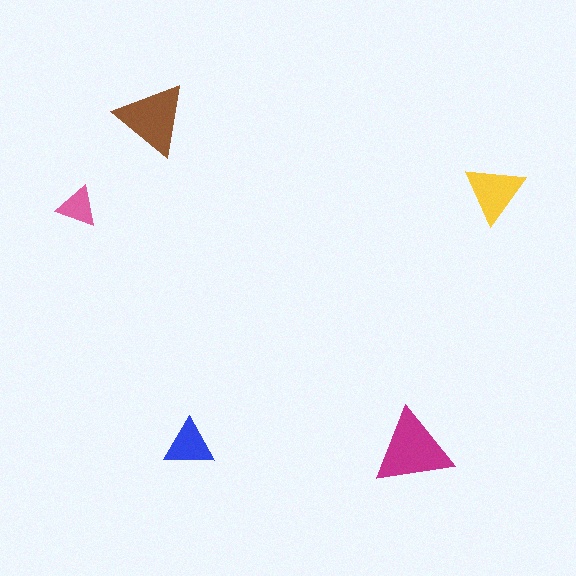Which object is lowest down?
The magenta triangle is bottommost.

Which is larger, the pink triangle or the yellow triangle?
The yellow one.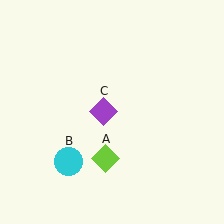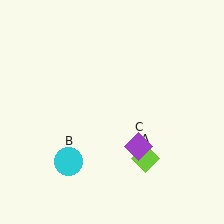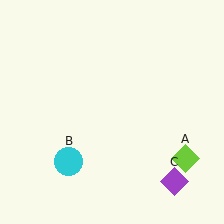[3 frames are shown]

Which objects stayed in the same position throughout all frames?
Cyan circle (object B) remained stationary.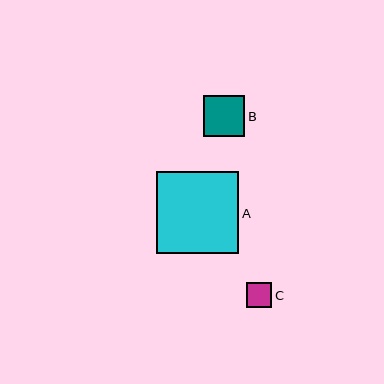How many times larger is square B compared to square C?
Square B is approximately 1.6 times the size of square C.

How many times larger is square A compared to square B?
Square A is approximately 2.0 times the size of square B.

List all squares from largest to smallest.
From largest to smallest: A, B, C.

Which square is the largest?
Square A is the largest with a size of approximately 82 pixels.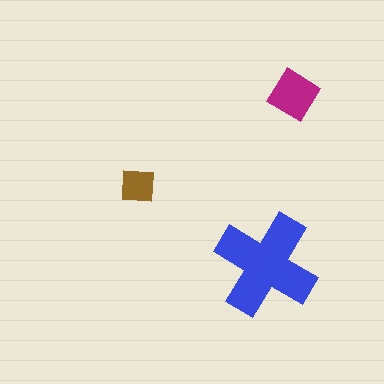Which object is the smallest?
The brown square.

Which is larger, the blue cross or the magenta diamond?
The blue cross.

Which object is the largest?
The blue cross.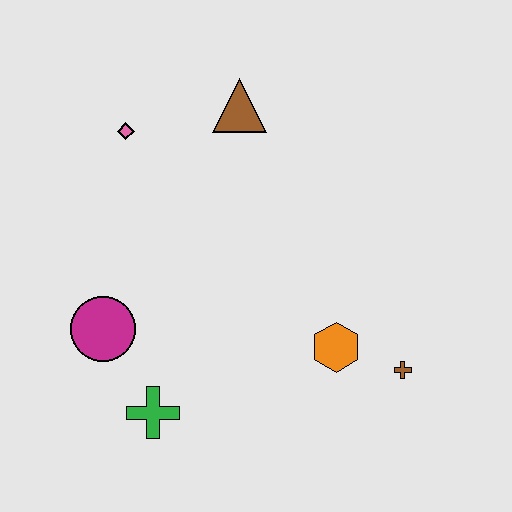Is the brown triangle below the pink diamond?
No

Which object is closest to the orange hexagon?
The brown cross is closest to the orange hexagon.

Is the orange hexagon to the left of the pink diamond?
No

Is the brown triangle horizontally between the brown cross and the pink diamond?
Yes